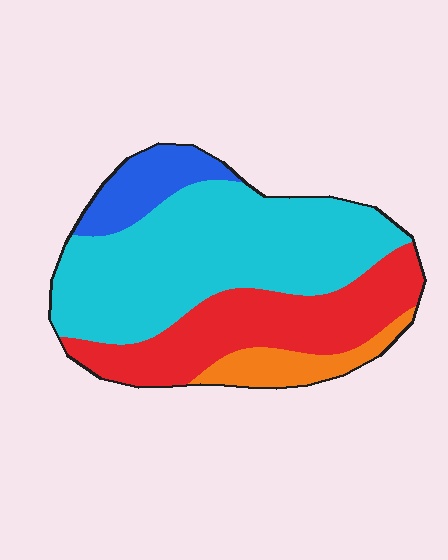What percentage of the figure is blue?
Blue covers around 10% of the figure.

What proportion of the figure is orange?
Orange takes up about one tenth (1/10) of the figure.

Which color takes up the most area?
Cyan, at roughly 50%.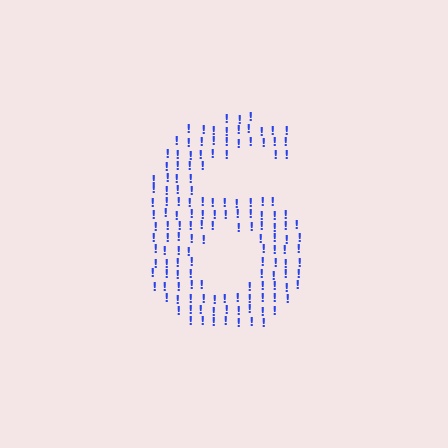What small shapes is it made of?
It is made of small exclamation marks.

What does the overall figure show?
The overall figure shows the digit 6.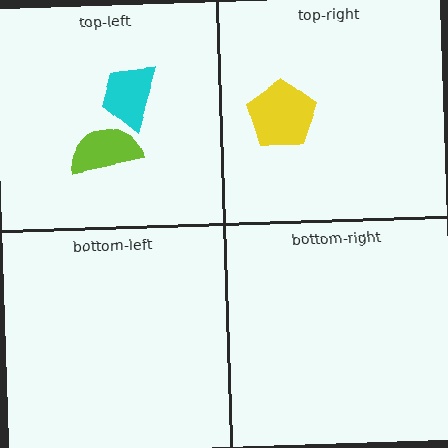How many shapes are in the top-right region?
1.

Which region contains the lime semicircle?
The top-left region.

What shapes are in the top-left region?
The cyan trapezoid, the lime semicircle.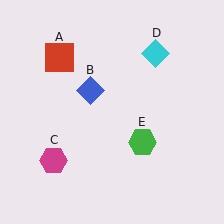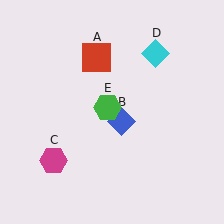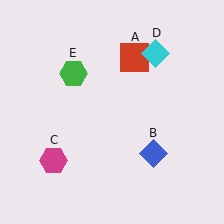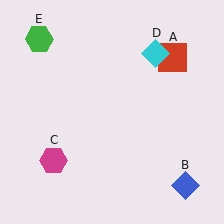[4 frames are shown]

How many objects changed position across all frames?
3 objects changed position: red square (object A), blue diamond (object B), green hexagon (object E).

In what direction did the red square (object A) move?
The red square (object A) moved right.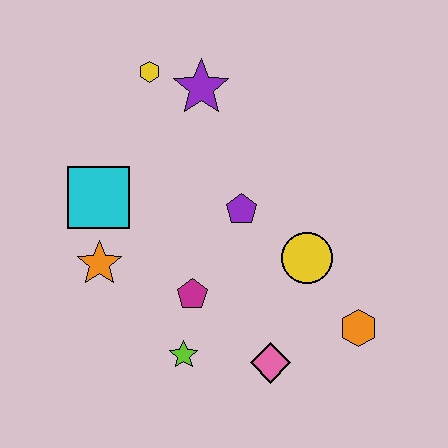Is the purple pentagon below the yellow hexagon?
Yes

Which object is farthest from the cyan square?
The orange hexagon is farthest from the cyan square.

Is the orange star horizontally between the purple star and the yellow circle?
No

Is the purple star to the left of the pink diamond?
Yes